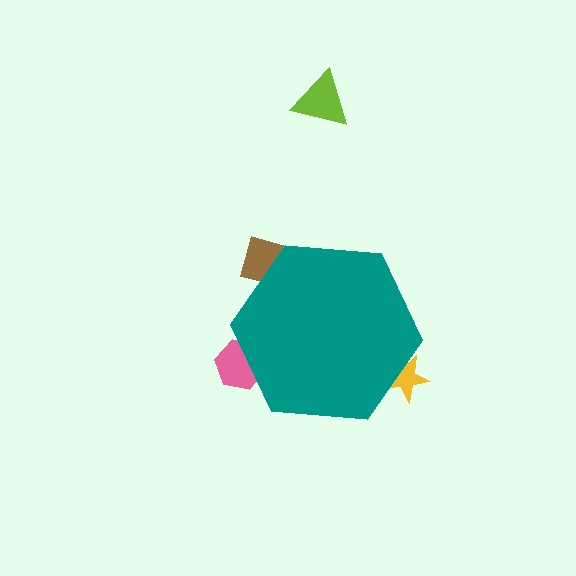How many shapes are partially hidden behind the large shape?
3 shapes are partially hidden.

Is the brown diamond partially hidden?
Yes, the brown diamond is partially hidden behind the teal hexagon.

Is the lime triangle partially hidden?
No, the lime triangle is fully visible.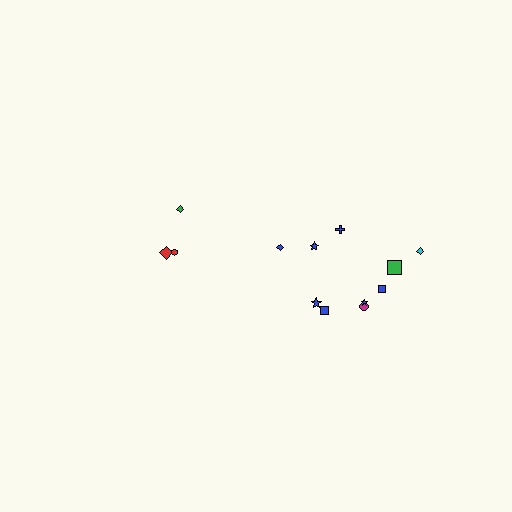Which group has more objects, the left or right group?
The right group.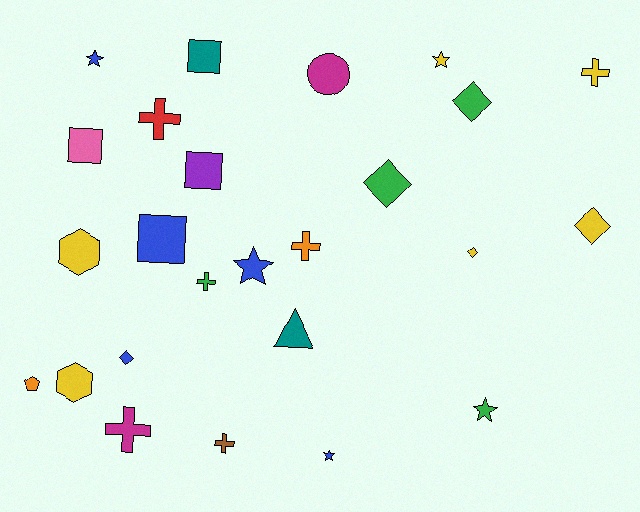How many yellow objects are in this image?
There are 6 yellow objects.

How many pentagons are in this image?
There is 1 pentagon.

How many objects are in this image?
There are 25 objects.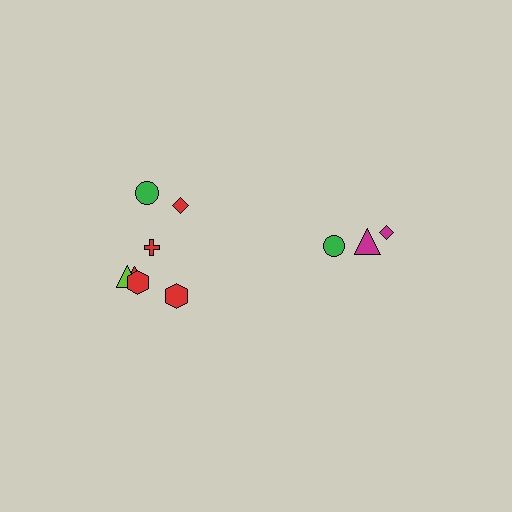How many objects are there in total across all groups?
There are 10 objects.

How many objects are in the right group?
There are 3 objects.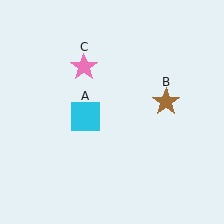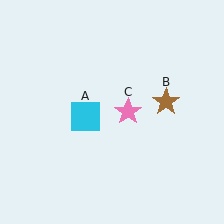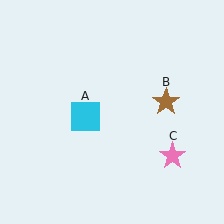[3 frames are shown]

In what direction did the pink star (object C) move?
The pink star (object C) moved down and to the right.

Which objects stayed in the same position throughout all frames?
Cyan square (object A) and brown star (object B) remained stationary.